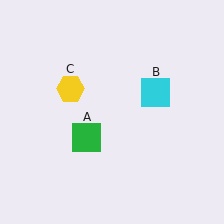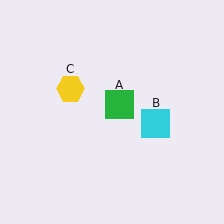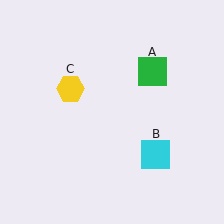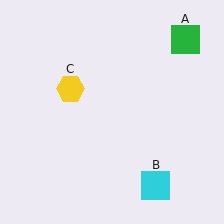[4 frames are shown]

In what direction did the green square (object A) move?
The green square (object A) moved up and to the right.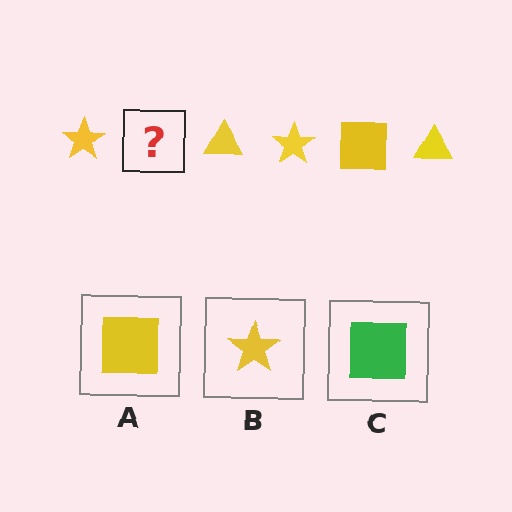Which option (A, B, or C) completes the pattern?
A.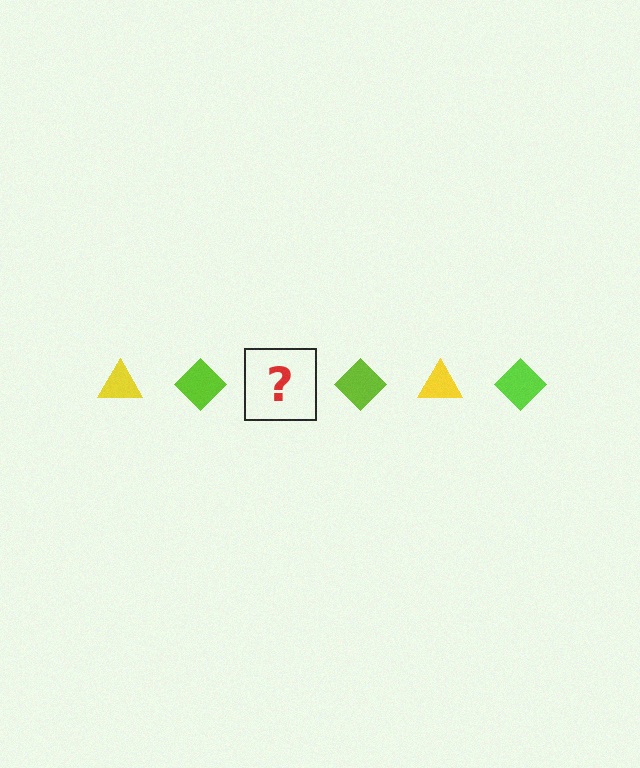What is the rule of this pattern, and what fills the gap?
The rule is that the pattern alternates between yellow triangle and lime diamond. The gap should be filled with a yellow triangle.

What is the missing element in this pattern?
The missing element is a yellow triangle.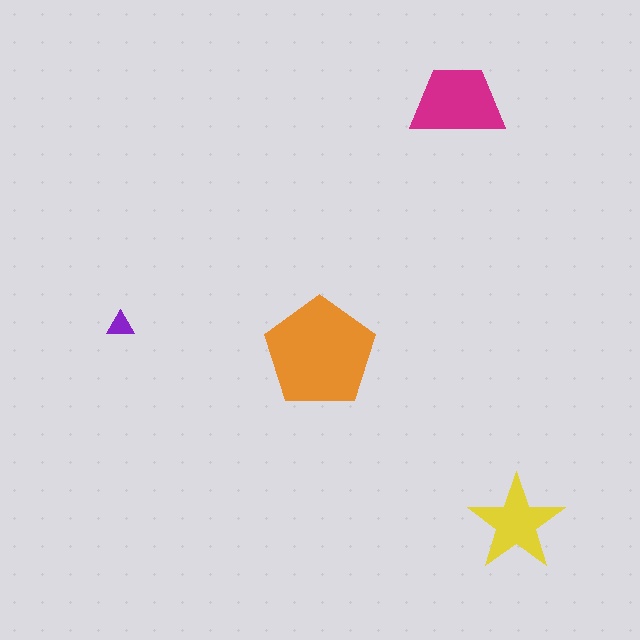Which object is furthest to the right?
The yellow star is rightmost.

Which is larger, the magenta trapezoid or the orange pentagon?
The orange pentagon.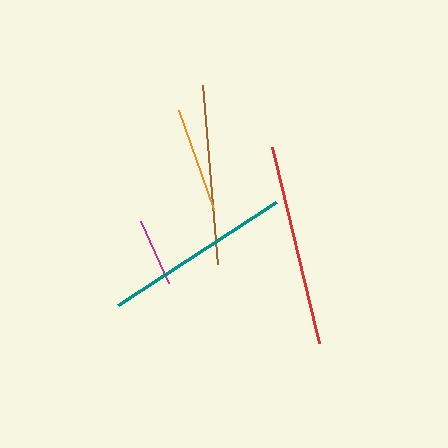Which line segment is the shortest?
The magenta line is the shortest at approximately 68 pixels.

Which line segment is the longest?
The red line is the longest at approximately 201 pixels.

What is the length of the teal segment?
The teal segment is approximately 189 pixels long.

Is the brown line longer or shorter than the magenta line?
The brown line is longer than the magenta line.